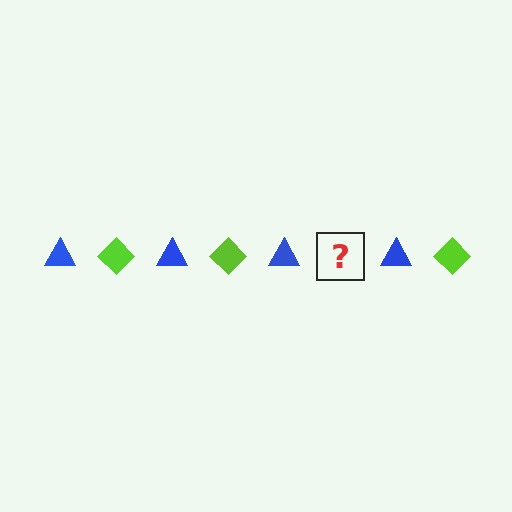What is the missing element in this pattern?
The missing element is a lime diamond.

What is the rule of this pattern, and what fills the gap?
The rule is that the pattern alternates between blue triangle and lime diamond. The gap should be filled with a lime diamond.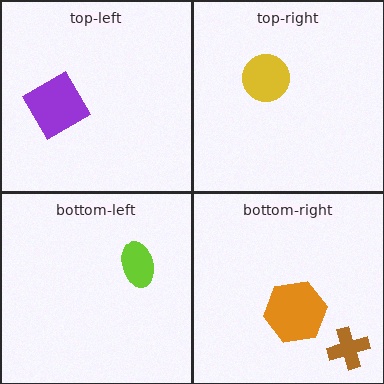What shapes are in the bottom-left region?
The lime ellipse.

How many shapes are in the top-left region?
1.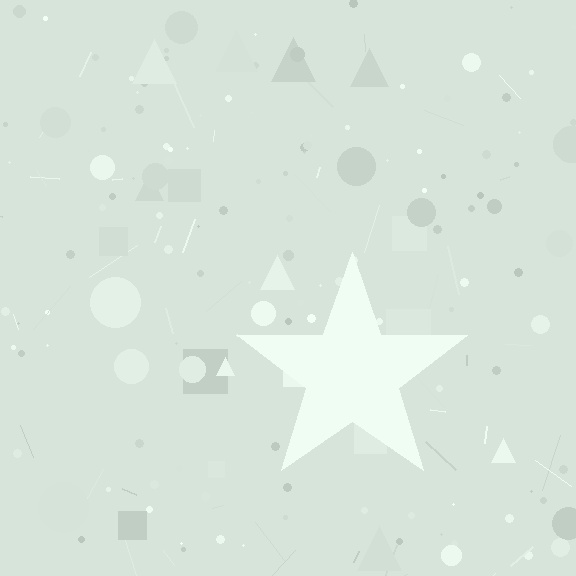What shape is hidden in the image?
A star is hidden in the image.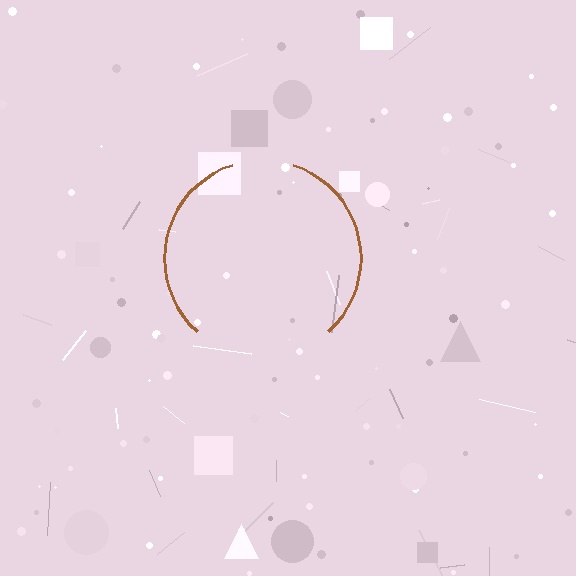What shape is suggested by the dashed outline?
The dashed outline suggests a circle.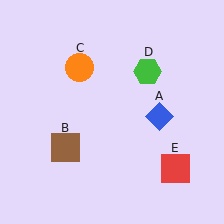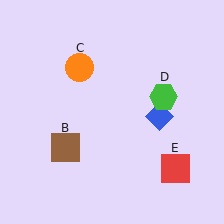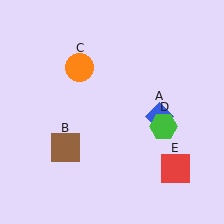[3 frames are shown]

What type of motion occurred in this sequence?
The green hexagon (object D) rotated clockwise around the center of the scene.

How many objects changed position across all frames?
1 object changed position: green hexagon (object D).